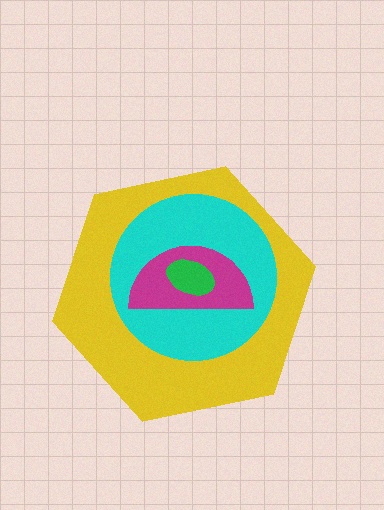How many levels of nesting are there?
4.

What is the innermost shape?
The green ellipse.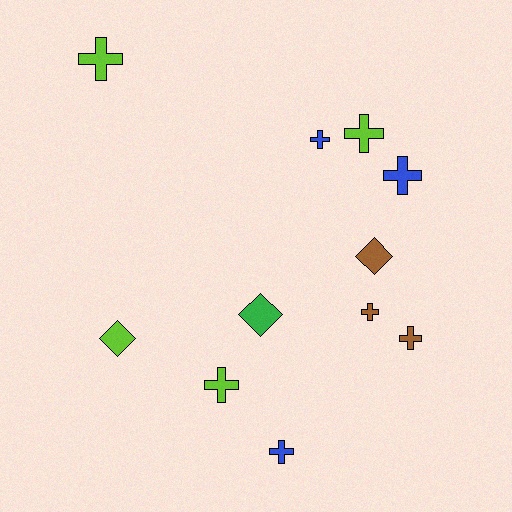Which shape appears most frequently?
Cross, with 8 objects.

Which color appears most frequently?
Lime, with 4 objects.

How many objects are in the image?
There are 11 objects.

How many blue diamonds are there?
There are no blue diamonds.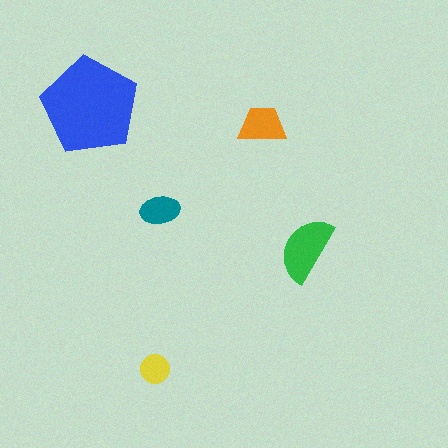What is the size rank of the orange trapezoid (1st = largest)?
3rd.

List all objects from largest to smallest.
The blue pentagon, the green semicircle, the orange trapezoid, the teal ellipse, the yellow circle.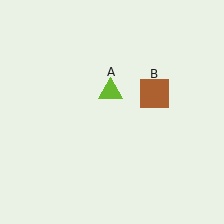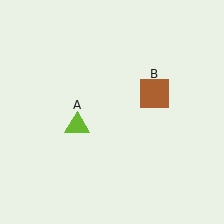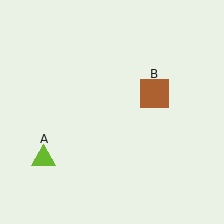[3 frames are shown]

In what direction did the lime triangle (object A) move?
The lime triangle (object A) moved down and to the left.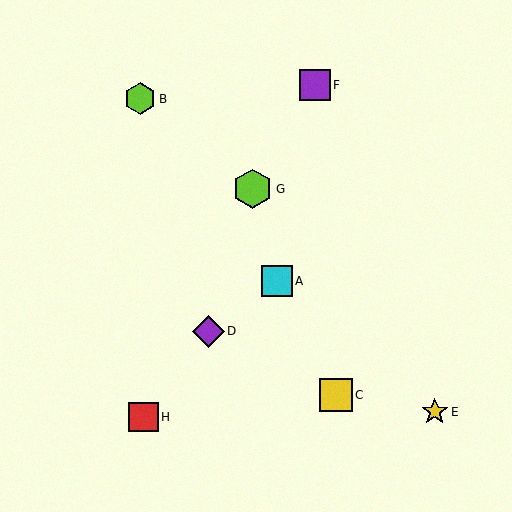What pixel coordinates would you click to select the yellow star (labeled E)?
Click at (435, 412) to select the yellow star E.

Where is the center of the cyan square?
The center of the cyan square is at (277, 281).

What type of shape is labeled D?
Shape D is a purple diamond.